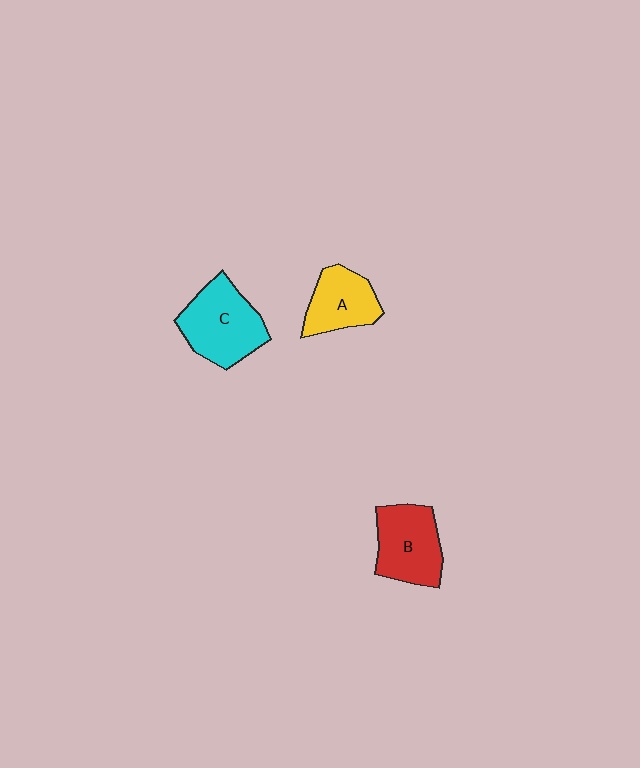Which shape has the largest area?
Shape C (cyan).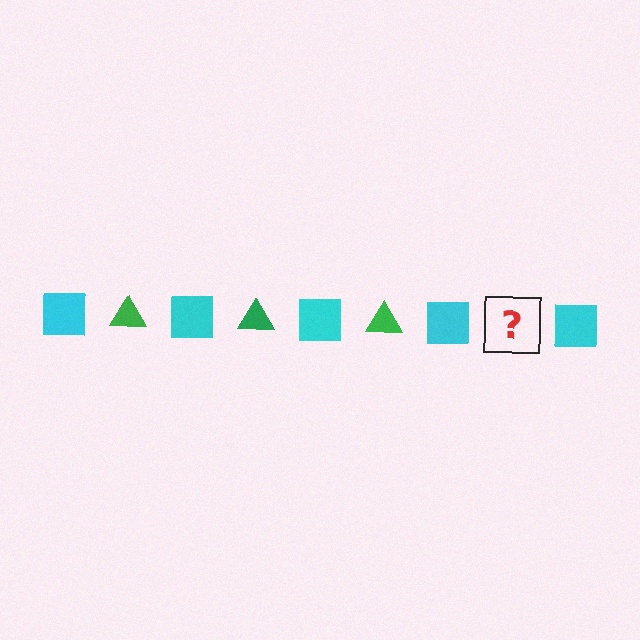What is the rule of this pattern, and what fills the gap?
The rule is that the pattern alternates between cyan square and green triangle. The gap should be filled with a green triangle.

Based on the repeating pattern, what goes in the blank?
The blank should be a green triangle.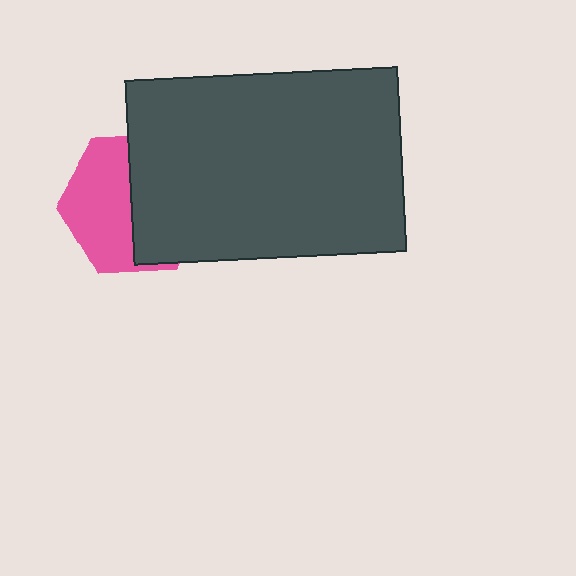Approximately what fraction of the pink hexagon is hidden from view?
Roughly 51% of the pink hexagon is hidden behind the dark gray rectangle.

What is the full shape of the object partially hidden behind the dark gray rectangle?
The partially hidden object is a pink hexagon.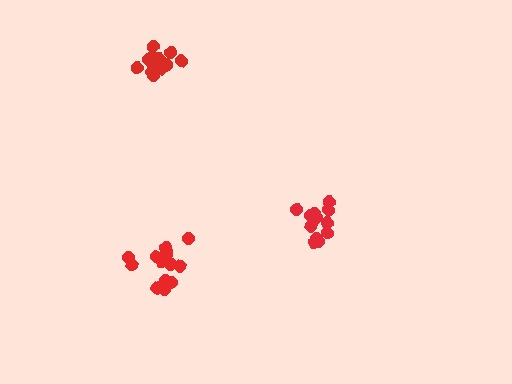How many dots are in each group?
Group 1: 12 dots, Group 2: 13 dots, Group 3: 17 dots (42 total).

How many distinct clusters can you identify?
There are 3 distinct clusters.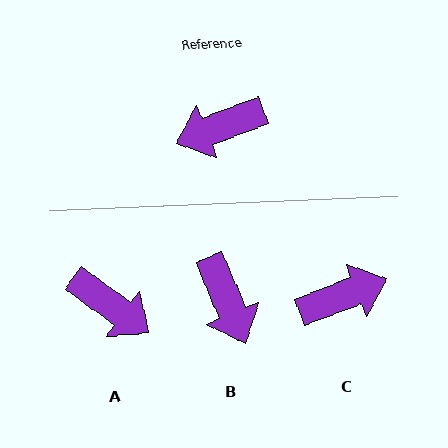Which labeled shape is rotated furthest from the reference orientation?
C, about 179 degrees away.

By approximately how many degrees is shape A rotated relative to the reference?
Approximately 124 degrees counter-clockwise.